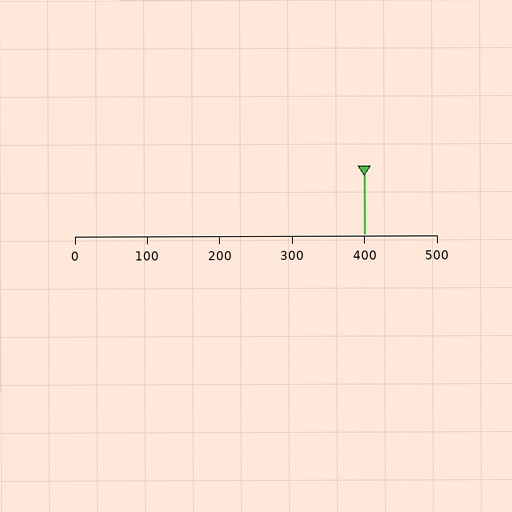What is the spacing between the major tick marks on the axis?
The major ticks are spaced 100 apart.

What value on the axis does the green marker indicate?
The marker indicates approximately 400.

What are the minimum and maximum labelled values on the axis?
The axis runs from 0 to 500.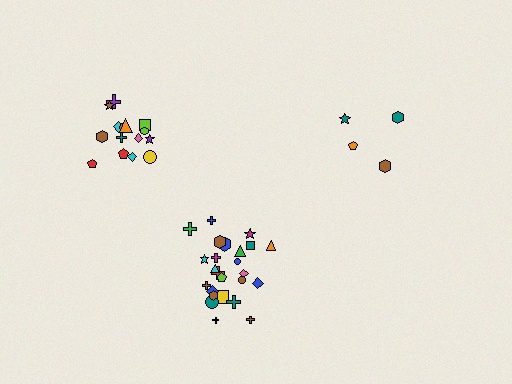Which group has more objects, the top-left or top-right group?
The top-left group.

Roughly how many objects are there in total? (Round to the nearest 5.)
Roughly 45 objects in total.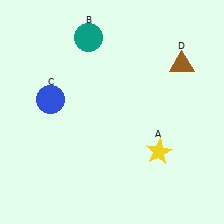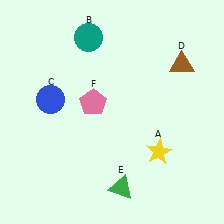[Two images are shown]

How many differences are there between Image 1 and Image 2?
There are 2 differences between the two images.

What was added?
A green triangle (E), a pink pentagon (F) were added in Image 2.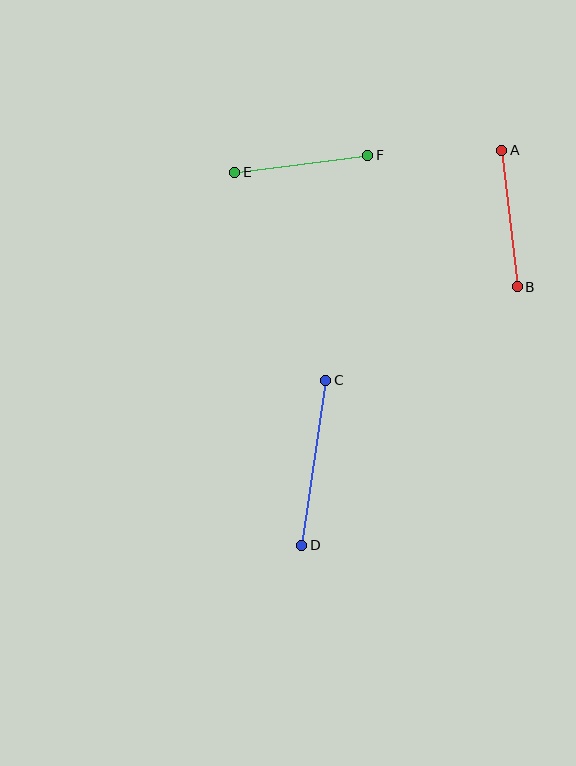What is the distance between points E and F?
The distance is approximately 134 pixels.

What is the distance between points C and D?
The distance is approximately 166 pixels.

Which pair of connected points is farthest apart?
Points C and D are farthest apart.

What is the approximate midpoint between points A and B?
The midpoint is at approximately (509, 218) pixels.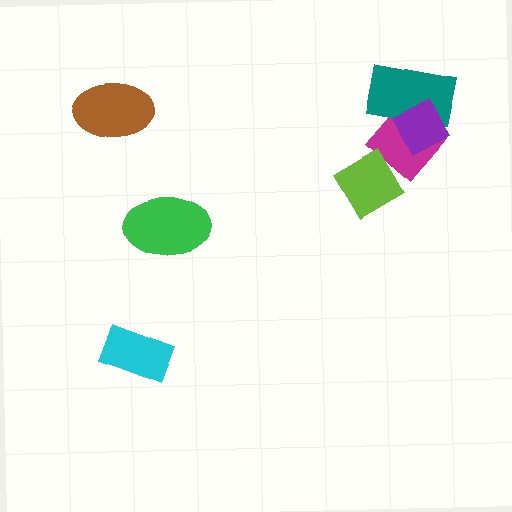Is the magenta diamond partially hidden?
Yes, it is partially covered by another shape.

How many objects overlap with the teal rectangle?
2 objects overlap with the teal rectangle.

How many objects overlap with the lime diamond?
1 object overlaps with the lime diamond.